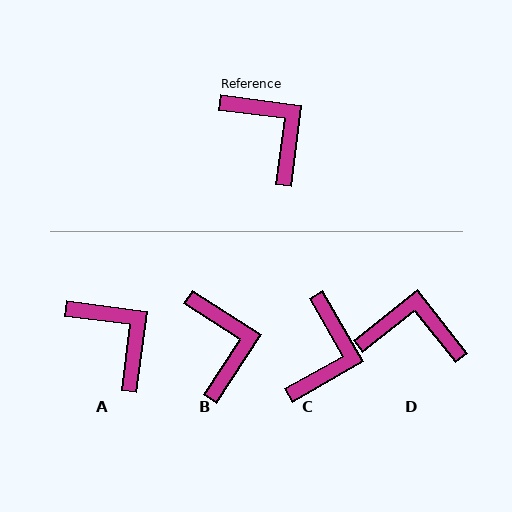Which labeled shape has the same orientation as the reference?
A.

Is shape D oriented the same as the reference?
No, it is off by about 46 degrees.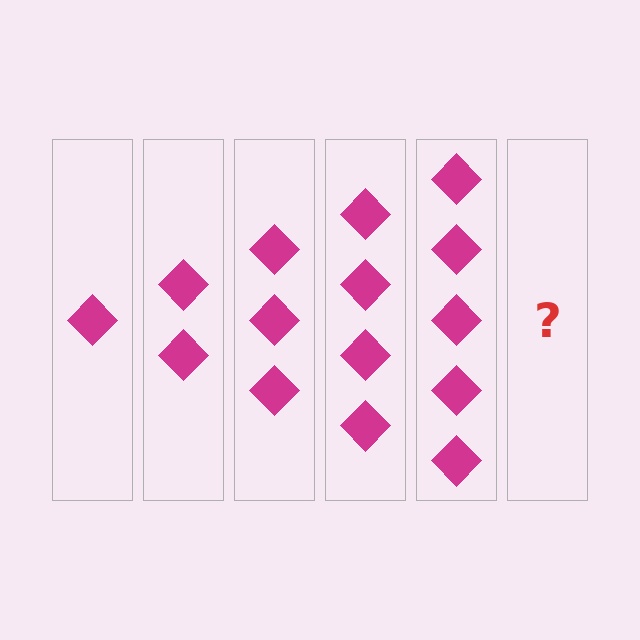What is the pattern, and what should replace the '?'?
The pattern is that each step adds one more diamond. The '?' should be 6 diamonds.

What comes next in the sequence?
The next element should be 6 diamonds.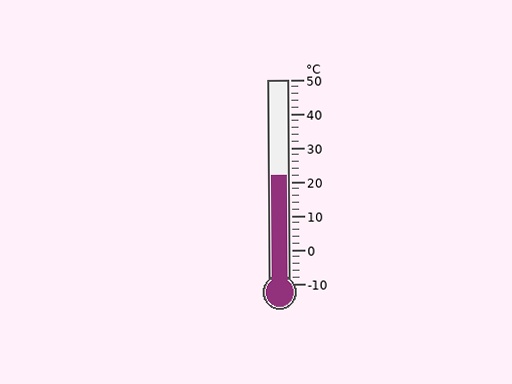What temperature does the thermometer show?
The thermometer shows approximately 22°C.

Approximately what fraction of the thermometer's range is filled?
The thermometer is filled to approximately 55% of its range.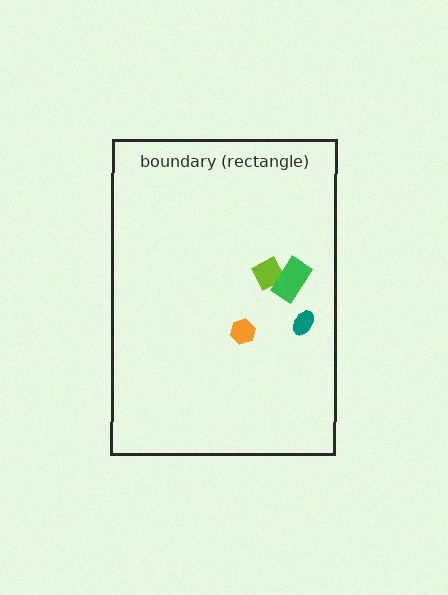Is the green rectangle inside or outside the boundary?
Inside.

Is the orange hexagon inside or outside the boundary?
Inside.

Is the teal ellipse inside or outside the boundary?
Inside.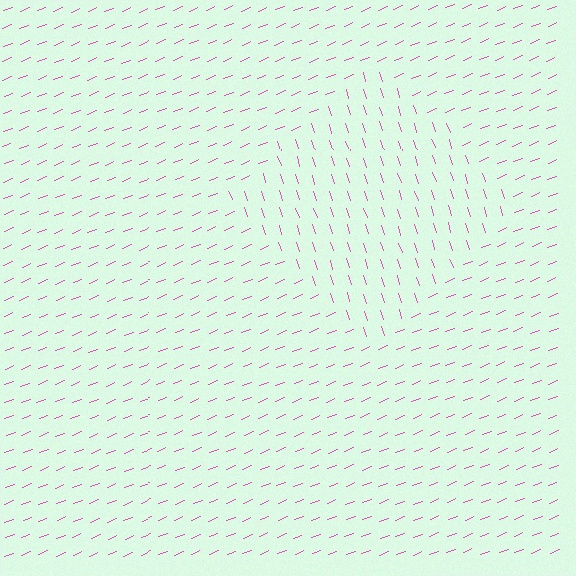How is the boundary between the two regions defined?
The boundary is defined purely by a change in line orientation (approximately 87 degrees difference). All lines are the same color and thickness.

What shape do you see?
I see a diamond.